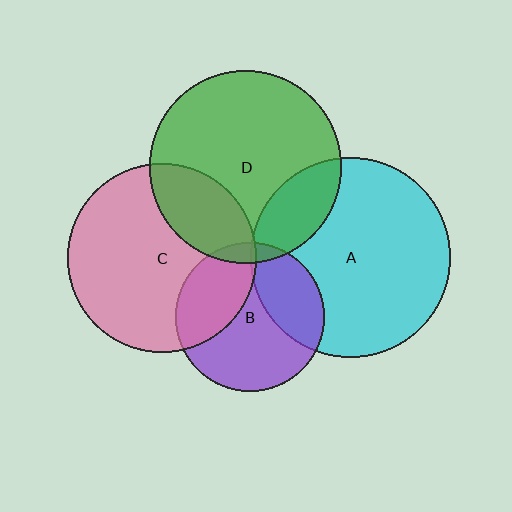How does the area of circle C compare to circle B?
Approximately 1.6 times.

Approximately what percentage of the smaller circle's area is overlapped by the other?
Approximately 5%.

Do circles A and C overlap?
Yes.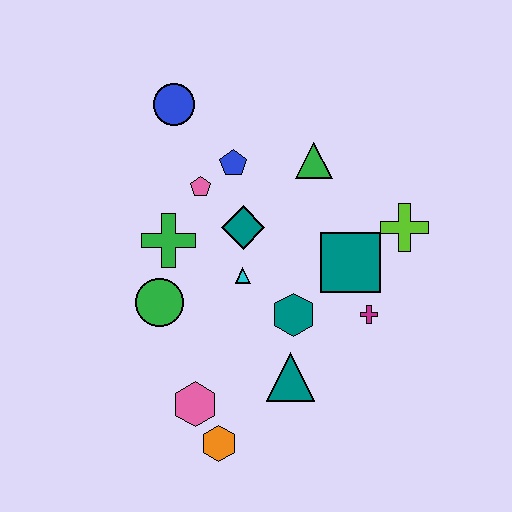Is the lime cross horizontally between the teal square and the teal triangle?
No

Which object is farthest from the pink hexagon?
The blue circle is farthest from the pink hexagon.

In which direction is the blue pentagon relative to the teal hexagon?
The blue pentagon is above the teal hexagon.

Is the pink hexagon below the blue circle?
Yes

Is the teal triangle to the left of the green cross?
No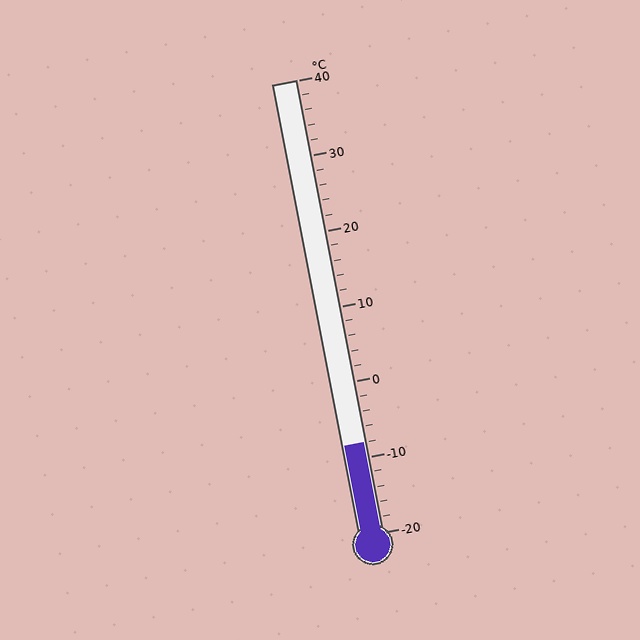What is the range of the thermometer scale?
The thermometer scale ranges from -20°C to 40°C.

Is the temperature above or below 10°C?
The temperature is below 10°C.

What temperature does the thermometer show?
The thermometer shows approximately -8°C.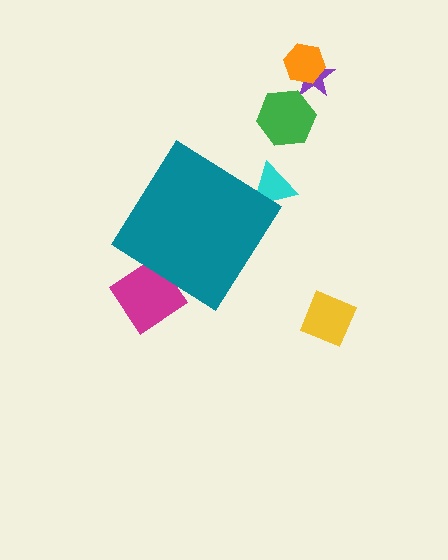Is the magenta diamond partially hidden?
Yes, the magenta diamond is partially hidden behind the teal diamond.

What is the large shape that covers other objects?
A teal diamond.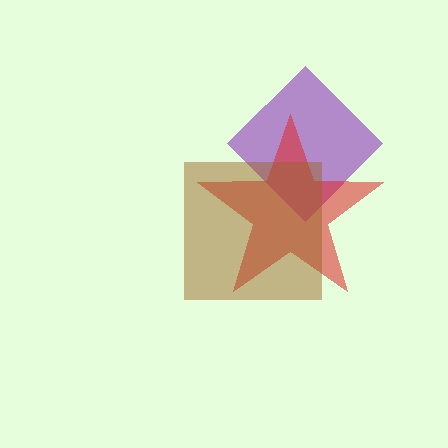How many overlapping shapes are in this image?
There are 3 overlapping shapes in the image.